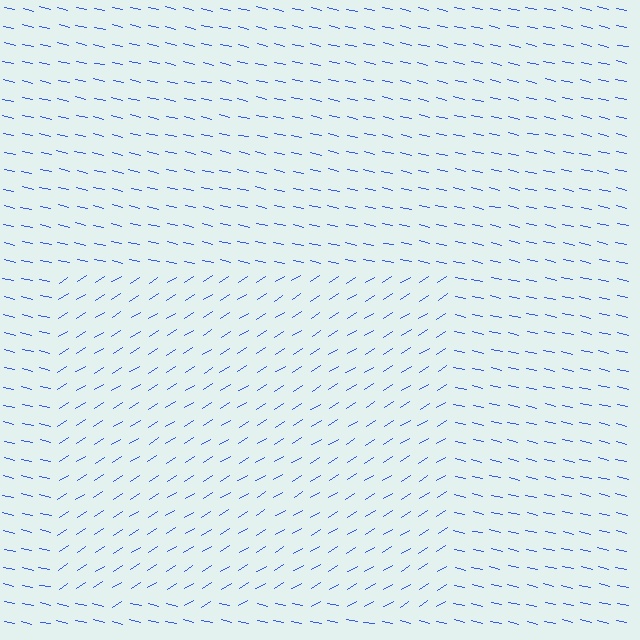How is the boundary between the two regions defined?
The boundary is defined purely by a change in line orientation (approximately 45 degrees difference). All lines are the same color and thickness.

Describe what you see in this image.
The image is filled with small blue line segments. A rectangle region in the image has lines oriented differently from the surrounding lines, creating a visible texture boundary.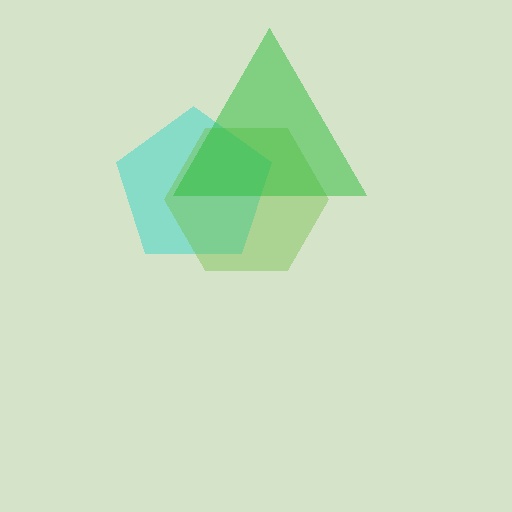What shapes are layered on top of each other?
The layered shapes are: a cyan pentagon, a lime hexagon, a green triangle.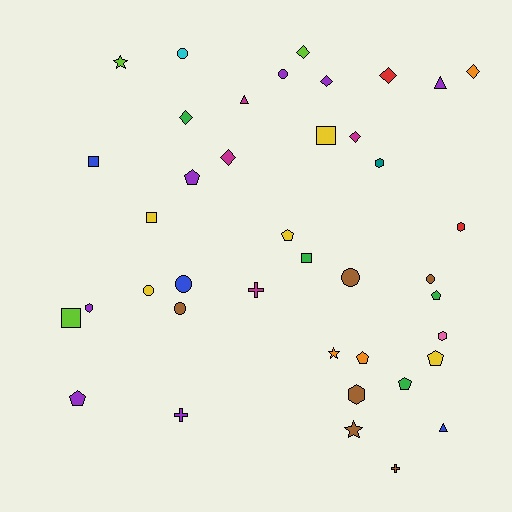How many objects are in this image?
There are 40 objects.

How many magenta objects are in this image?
There are 4 magenta objects.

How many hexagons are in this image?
There are 5 hexagons.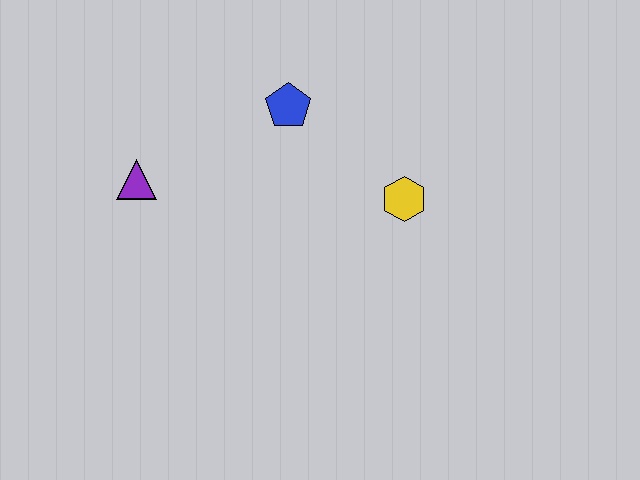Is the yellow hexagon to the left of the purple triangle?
No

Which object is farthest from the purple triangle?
The yellow hexagon is farthest from the purple triangle.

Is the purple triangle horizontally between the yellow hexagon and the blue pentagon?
No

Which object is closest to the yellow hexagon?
The blue pentagon is closest to the yellow hexagon.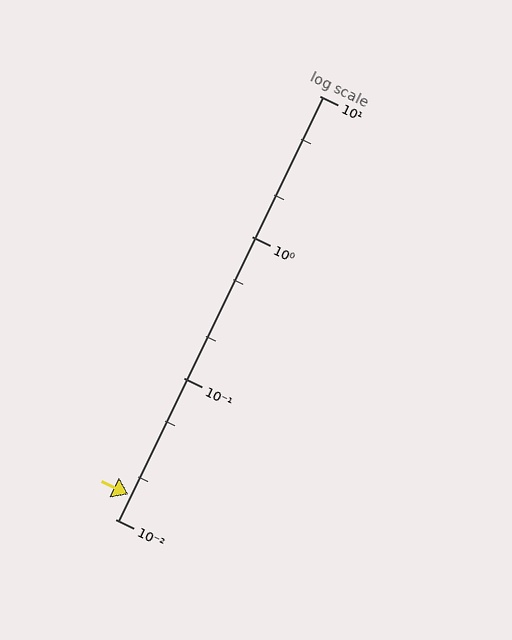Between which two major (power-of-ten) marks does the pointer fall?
The pointer is between 0.01 and 0.1.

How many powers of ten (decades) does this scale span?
The scale spans 3 decades, from 0.01 to 10.